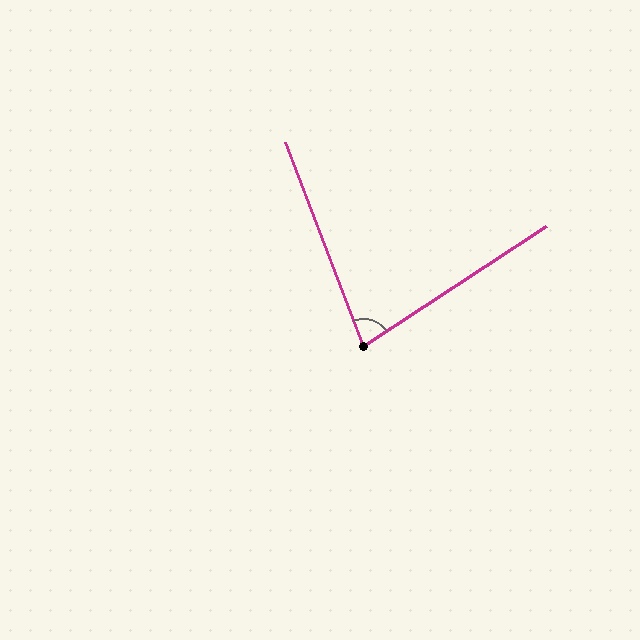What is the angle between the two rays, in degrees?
Approximately 78 degrees.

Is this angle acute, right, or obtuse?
It is acute.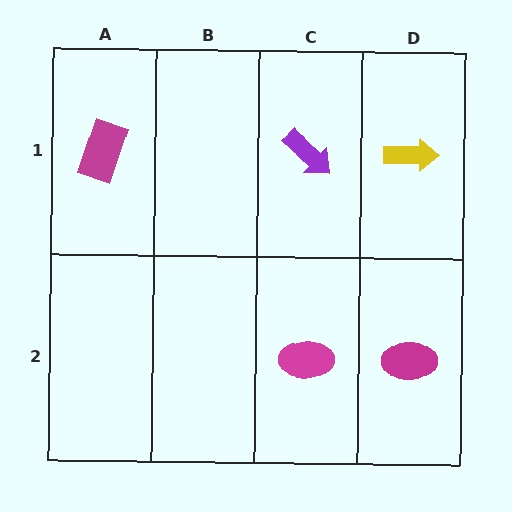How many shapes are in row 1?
3 shapes.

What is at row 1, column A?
A magenta rectangle.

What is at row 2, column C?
A magenta ellipse.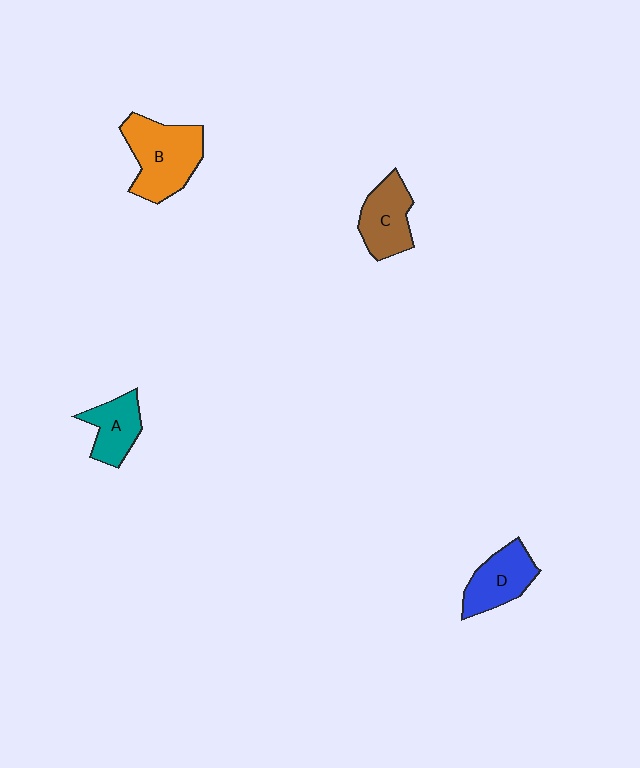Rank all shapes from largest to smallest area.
From largest to smallest: B (orange), C (brown), D (blue), A (teal).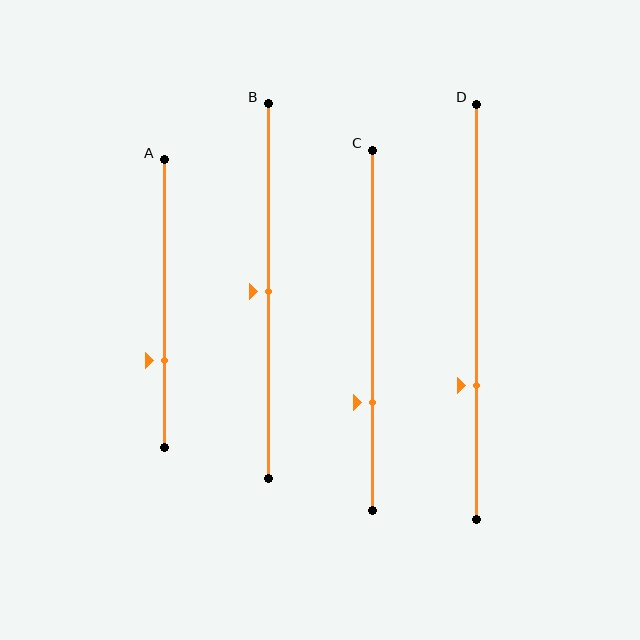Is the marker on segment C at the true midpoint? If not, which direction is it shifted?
No, the marker on segment C is shifted downward by about 20% of the segment length.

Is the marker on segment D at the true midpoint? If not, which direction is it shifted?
No, the marker on segment D is shifted downward by about 18% of the segment length.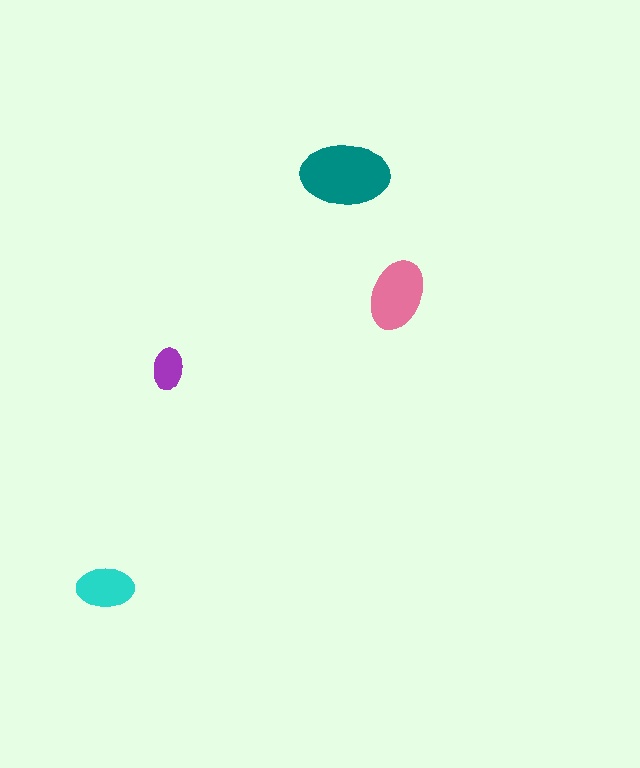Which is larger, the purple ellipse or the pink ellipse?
The pink one.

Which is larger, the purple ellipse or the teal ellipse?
The teal one.